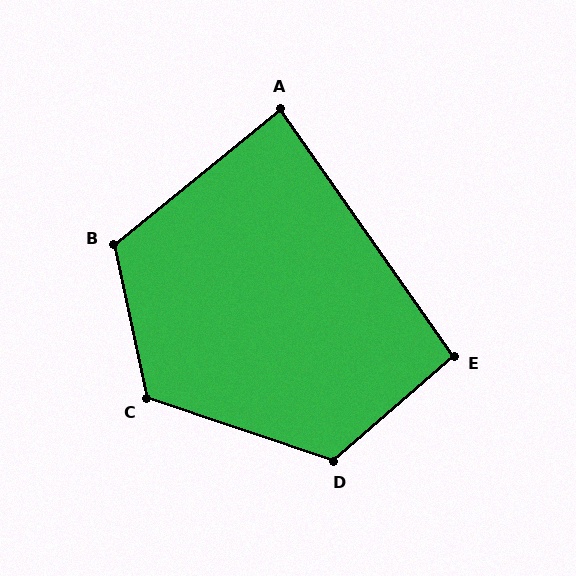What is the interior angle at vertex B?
Approximately 117 degrees (obtuse).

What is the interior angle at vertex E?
Approximately 96 degrees (obtuse).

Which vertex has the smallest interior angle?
A, at approximately 86 degrees.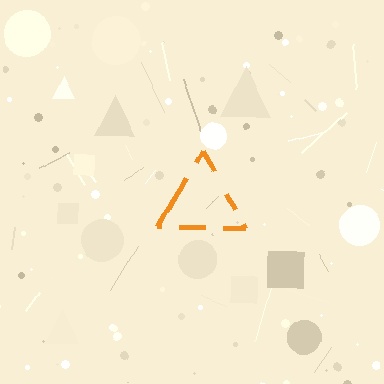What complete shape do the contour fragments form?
The contour fragments form a triangle.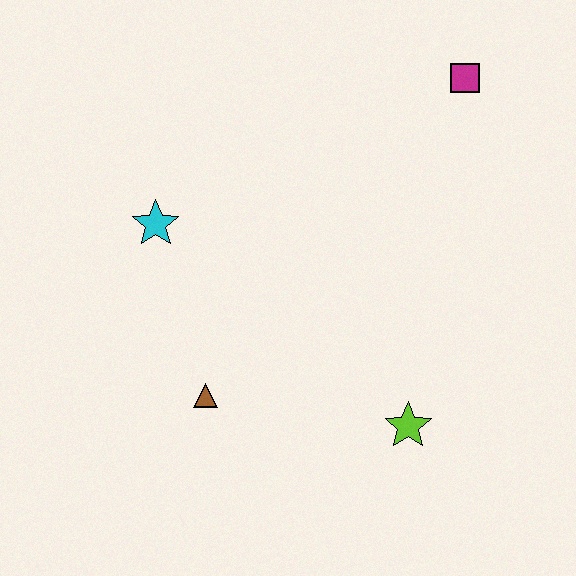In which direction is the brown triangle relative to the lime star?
The brown triangle is to the left of the lime star.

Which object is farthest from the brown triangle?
The magenta square is farthest from the brown triangle.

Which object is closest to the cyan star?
The brown triangle is closest to the cyan star.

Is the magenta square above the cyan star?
Yes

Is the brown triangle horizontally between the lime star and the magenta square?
No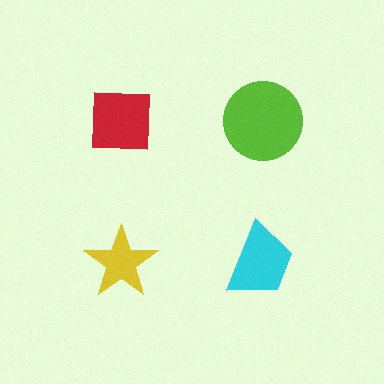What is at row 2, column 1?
A yellow star.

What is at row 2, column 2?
A cyan trapezoid.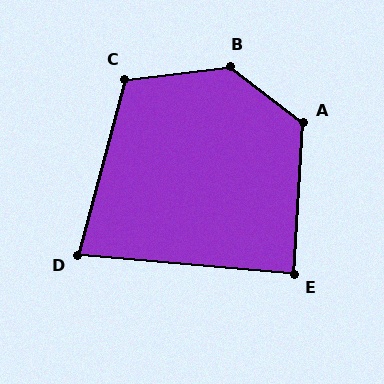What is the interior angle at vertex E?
Approximately 89 degrees (approximately right).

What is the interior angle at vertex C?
Approximately 112 degrees (obtuse).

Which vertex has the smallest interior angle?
D, at approximately 80 degrees.